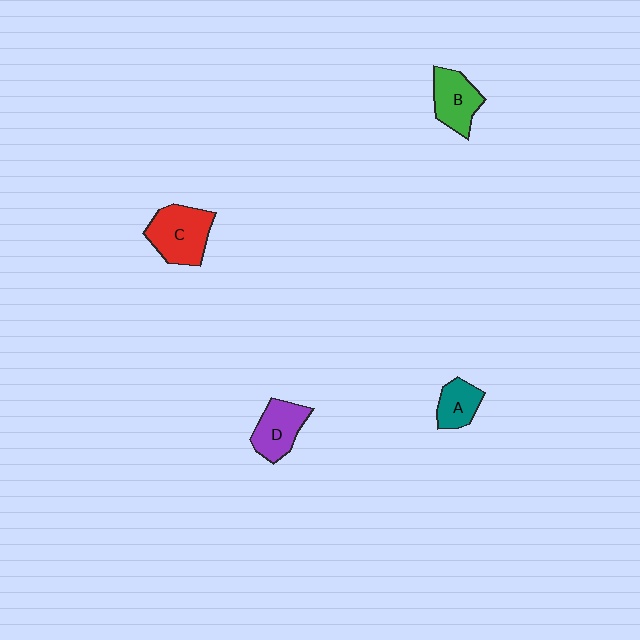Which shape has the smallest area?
Shape A (teal).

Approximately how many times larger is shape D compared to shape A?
Approximately 1.3 times.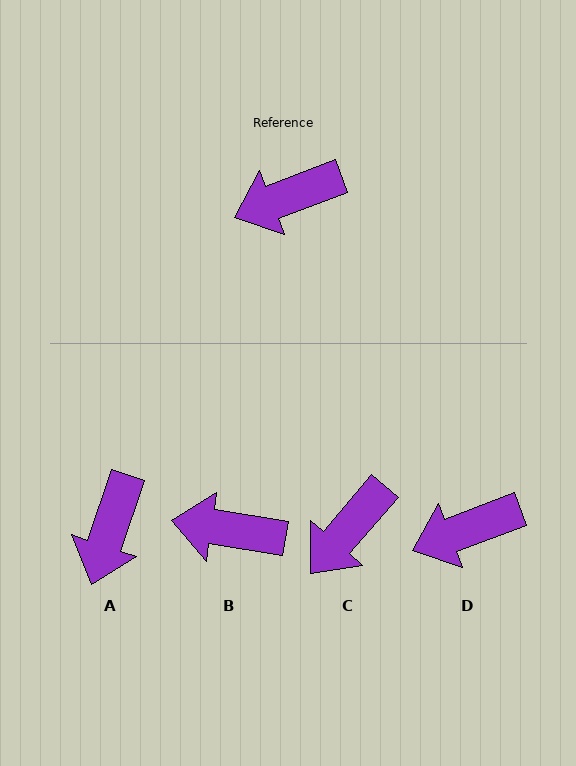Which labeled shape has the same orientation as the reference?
D.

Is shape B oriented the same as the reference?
No, it is off by about 30 degrees.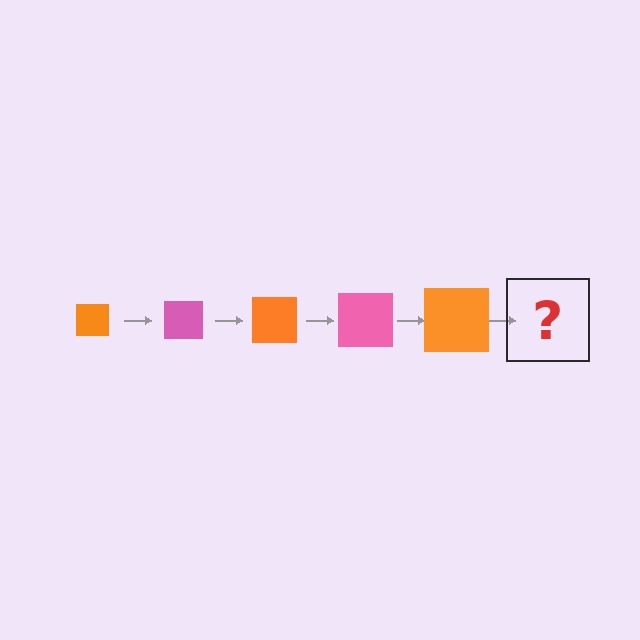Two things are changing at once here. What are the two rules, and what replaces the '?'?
The two rules are that the square grows larger each step and the color cycles through orange and pink. The '?' should be a pink square, larger than the previous one.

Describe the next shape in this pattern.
It should be a pink square, larger than the previous one.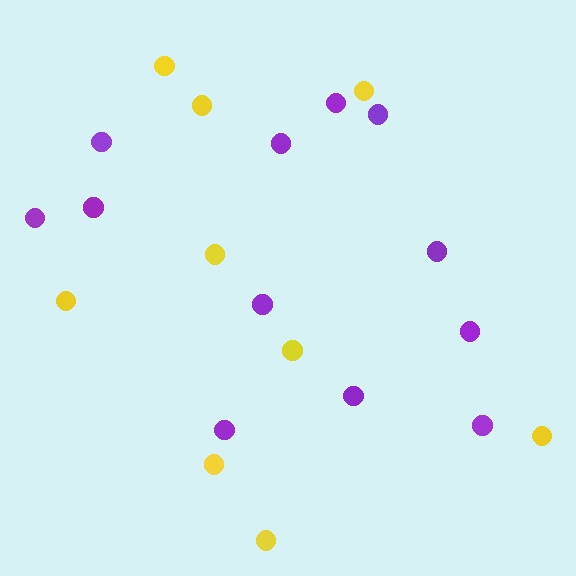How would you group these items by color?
There are 2 groups: one group of purple circles (12) and one group of yellow circles (9).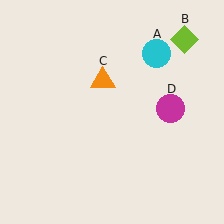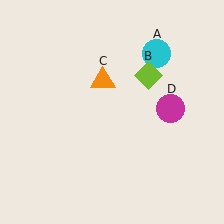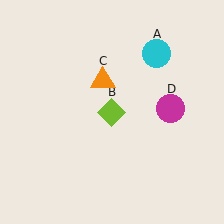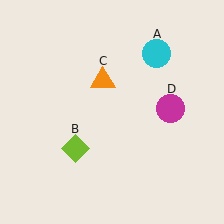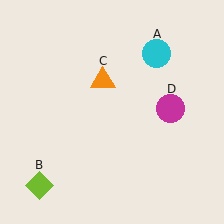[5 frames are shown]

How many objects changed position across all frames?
1 object changed position: lime diamond (object B).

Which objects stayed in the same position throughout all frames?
Cyan circle (object A) and orange triangle (object C) and magenta circle (object D) remained stationary.